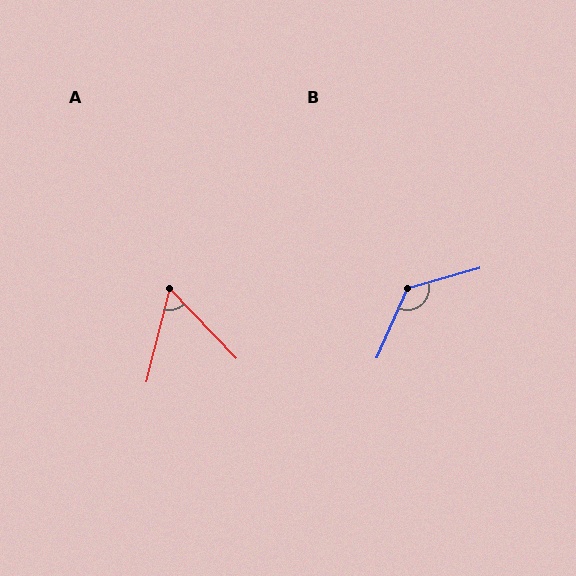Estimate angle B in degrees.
Approximately 130 degrees.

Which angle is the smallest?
A, at approximately 58 degrees.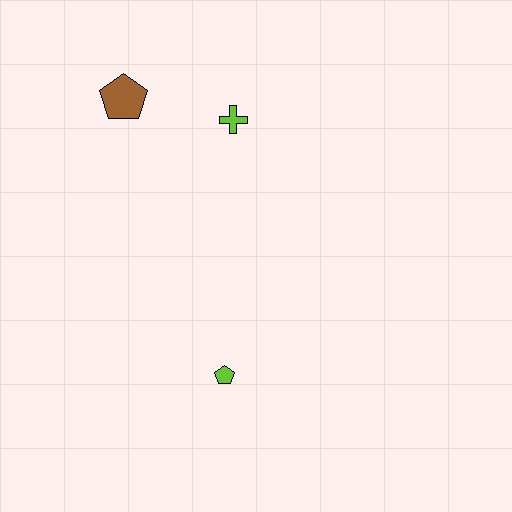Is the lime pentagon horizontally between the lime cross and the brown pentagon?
Yes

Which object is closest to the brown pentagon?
The lime cross is closest to the brown pentagon.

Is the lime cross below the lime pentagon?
No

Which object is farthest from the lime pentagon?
The brown pentagon is farthest from the lime pentagon.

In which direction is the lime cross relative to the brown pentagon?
The lime cross is to the right of the brown pentagon.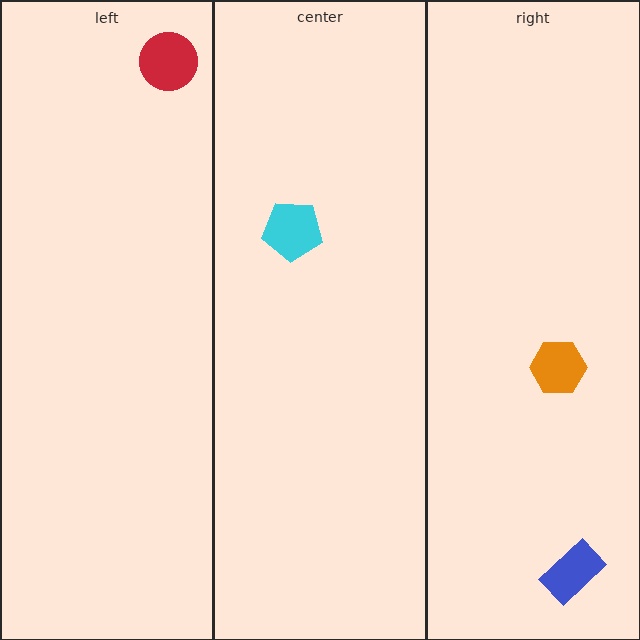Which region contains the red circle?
The left region.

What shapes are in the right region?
The orange hexagon, the blue rectangle.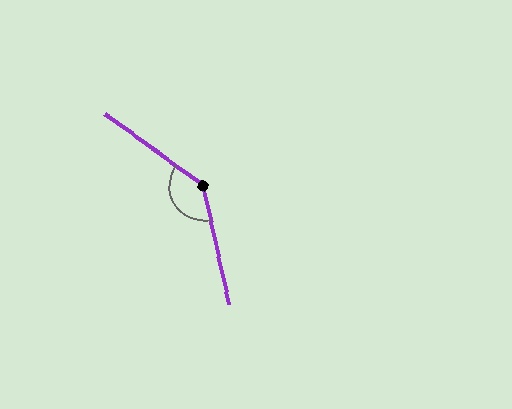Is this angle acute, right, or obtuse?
It is obtuse.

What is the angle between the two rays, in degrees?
Approximately 138 degrees.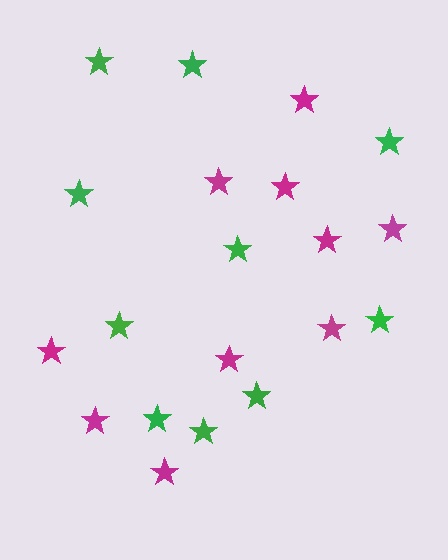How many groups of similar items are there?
There are 2 groups: one group of green stars (10) and one group of magenta stars (10).